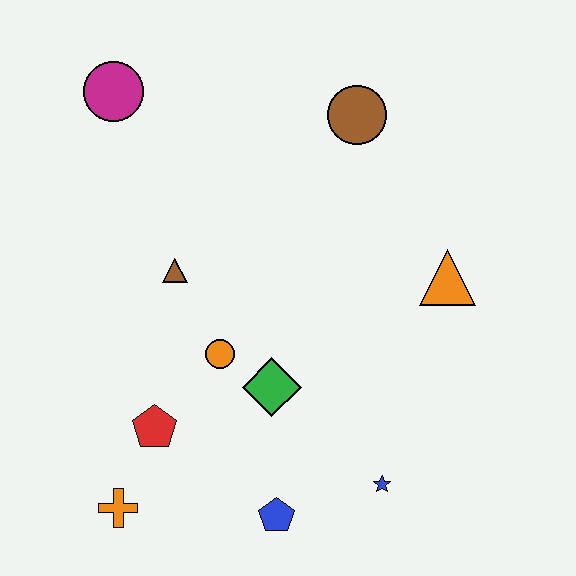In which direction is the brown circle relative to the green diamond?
The brown circle is above the green diamond.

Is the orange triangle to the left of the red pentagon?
No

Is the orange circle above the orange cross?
Yes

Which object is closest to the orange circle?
The green diamond is closest to the orange circle.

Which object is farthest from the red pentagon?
The brown circle is farthest from the red pentagon.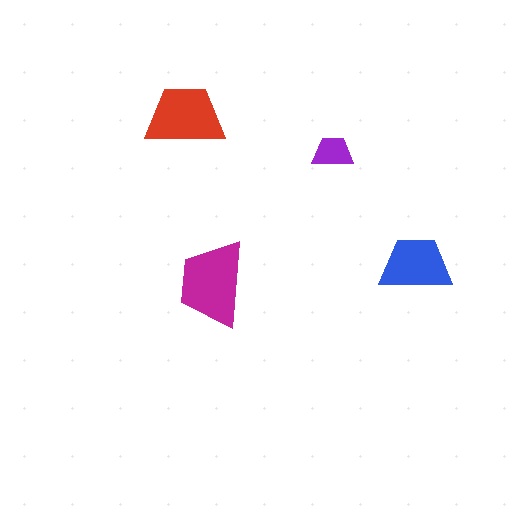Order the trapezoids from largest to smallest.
the magenta one, the red one, the blue one, the purple one.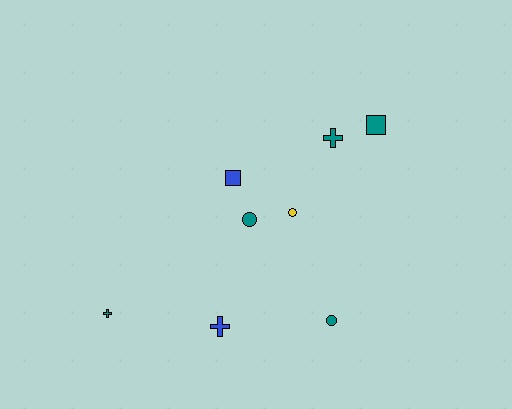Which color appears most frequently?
Teal, with 5 objects.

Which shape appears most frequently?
Circle, with 3 objects.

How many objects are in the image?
There are 8 objects.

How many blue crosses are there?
There is 1 blue cross.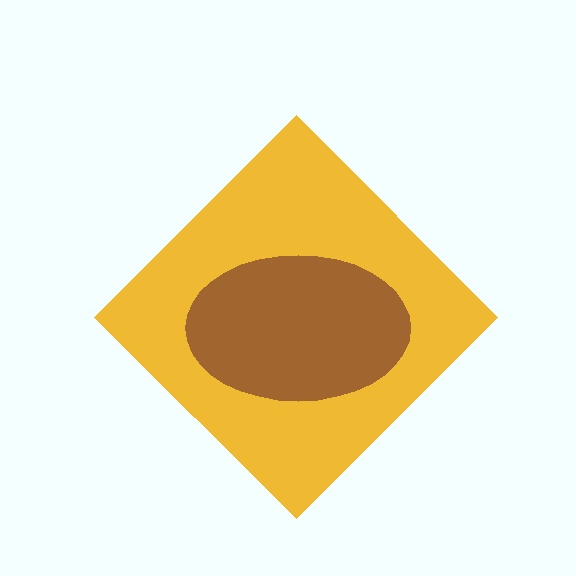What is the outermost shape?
The yellow diamond.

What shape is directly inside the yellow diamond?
The brown ellipse.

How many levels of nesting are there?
2.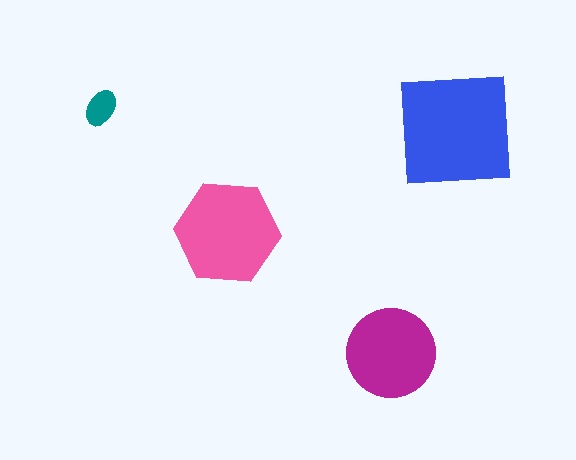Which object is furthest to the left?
The teal ellipse is leftmost.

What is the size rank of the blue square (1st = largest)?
1st.